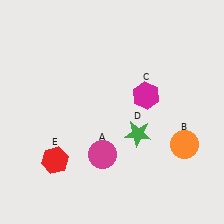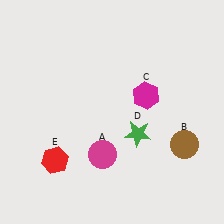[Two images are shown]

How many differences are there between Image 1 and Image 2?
There is 1 difference between the two images.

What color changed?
The circle (B) changed from orange in Image 1 to brown in Image 2.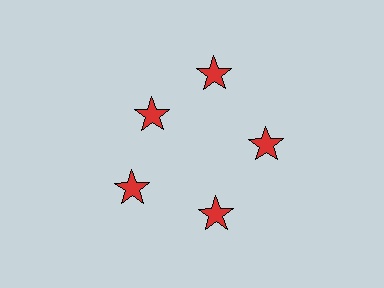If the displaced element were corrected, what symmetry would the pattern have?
It would have 5-fold rotational symmetry — the pattern would map onto itself every 72 degrees.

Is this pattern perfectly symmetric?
No. The 5 red stars are arranged in a ring, but one element near the 10 o'clock position is pulled inward toward the center, breaking the 5-fold rotational symmetry.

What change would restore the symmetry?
The symmetry would be restored by moving it outward, back onto the ring so that all 5 stars sit at equal angles and equal distance from the center.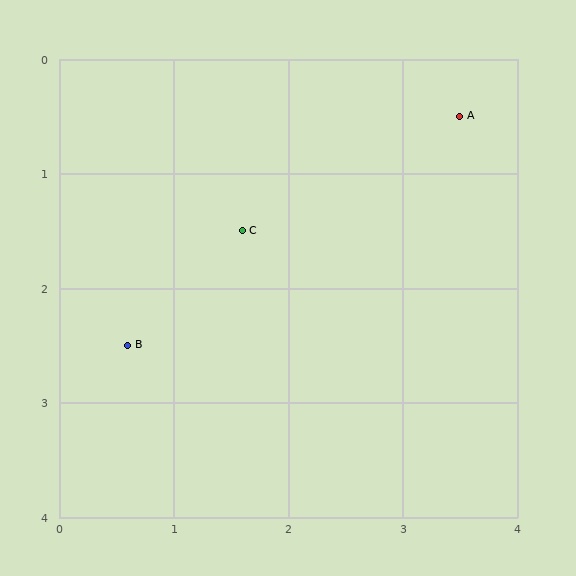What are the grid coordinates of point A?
Point A is at approximately (3.5, 0.5).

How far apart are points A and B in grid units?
Points A and B are about 3.5 grid units apart.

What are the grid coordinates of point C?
Point C is at approximately (1.6, 1.5).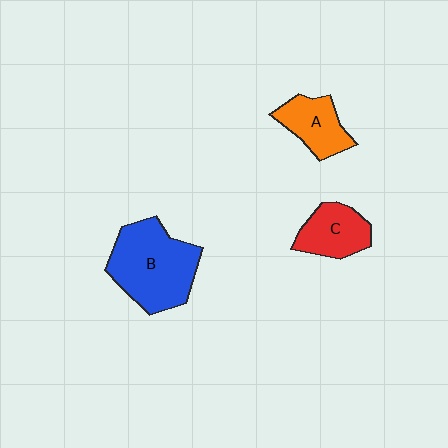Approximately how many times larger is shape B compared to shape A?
Approximately 2.0 times.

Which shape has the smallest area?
Shape A (orange).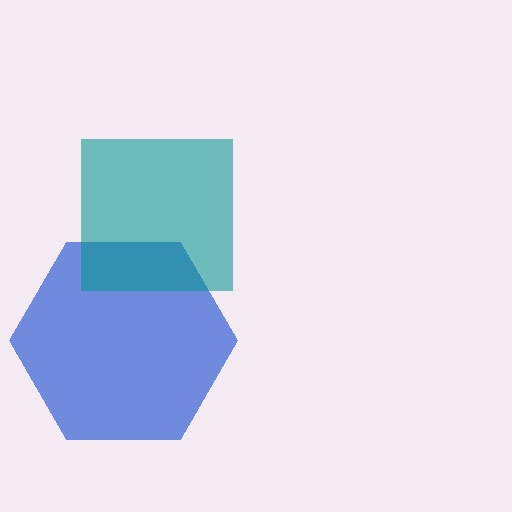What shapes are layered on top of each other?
The layered shapes are: a blue hexagon, a teal square.